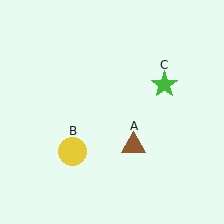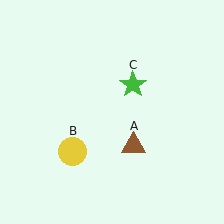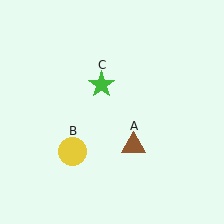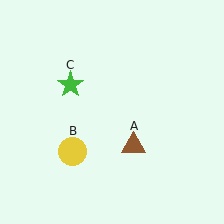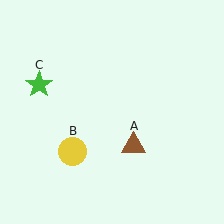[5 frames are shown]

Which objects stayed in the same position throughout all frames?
Brown triangle (object A) and yellow circle (object B) remained stationary.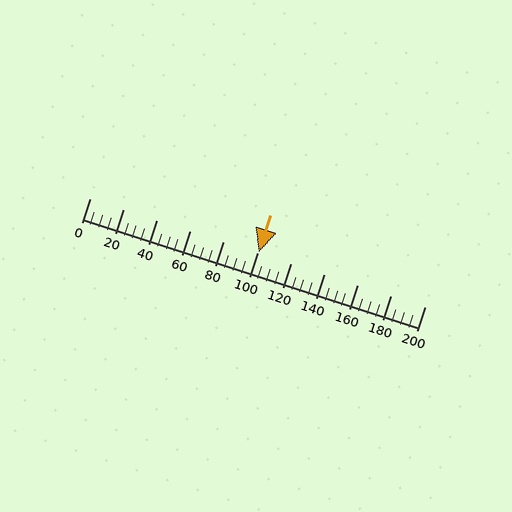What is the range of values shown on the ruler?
The ruler shows values from 0 to 200.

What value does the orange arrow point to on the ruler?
The orange arrow points to approximately 101.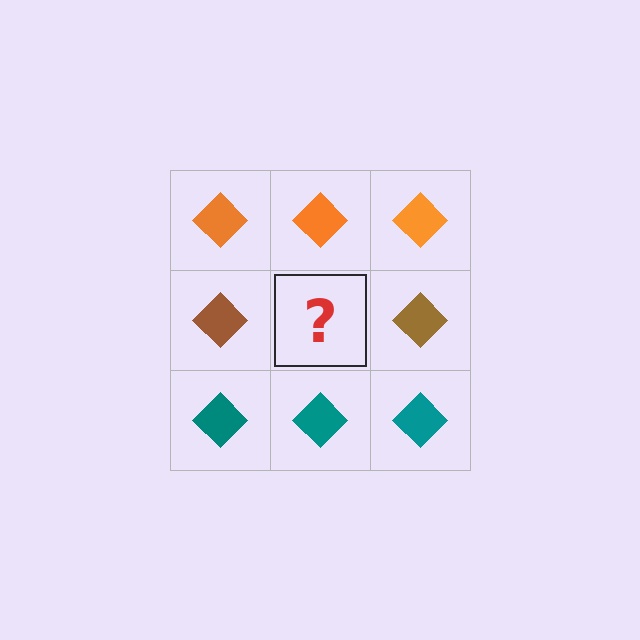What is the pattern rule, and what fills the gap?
The rule is that each row has a consistent color. The gap should be filled with a brown diamond.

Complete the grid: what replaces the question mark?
The question mark should be replaced with a brown diamond.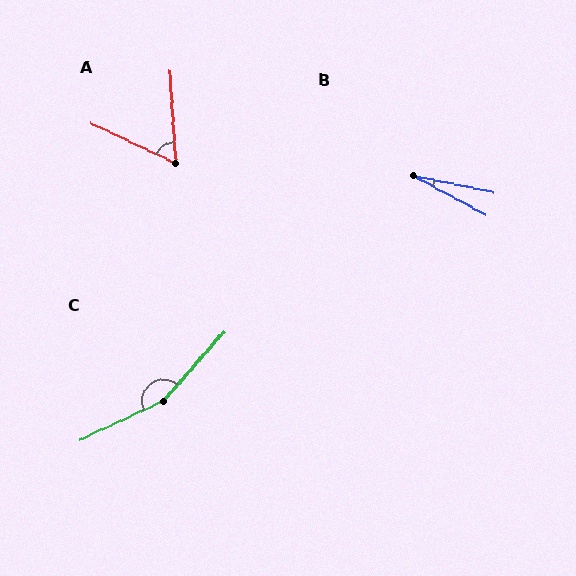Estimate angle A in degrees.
Approximately 61 degrees.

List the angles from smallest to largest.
B (17°), A (61°), C (156°).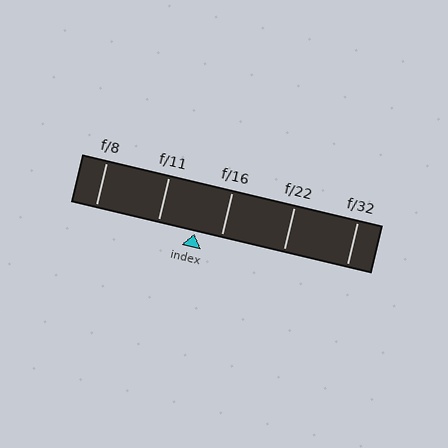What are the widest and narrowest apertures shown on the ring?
The widest aperture shown is f/8 and the narrowest is f/32.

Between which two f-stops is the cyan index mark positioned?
The index mark is between f/11 and f/16.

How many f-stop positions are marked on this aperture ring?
There are 5 f-stop positions marked.